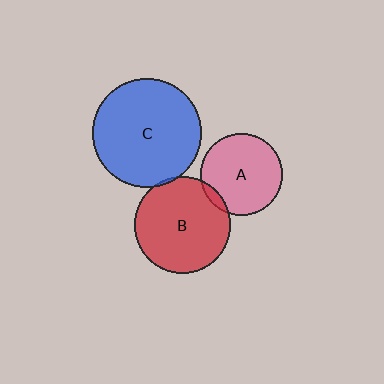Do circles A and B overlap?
Yes.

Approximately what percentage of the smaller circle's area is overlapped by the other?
Approximately 5%.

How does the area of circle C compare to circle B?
Approximately 1.3 times.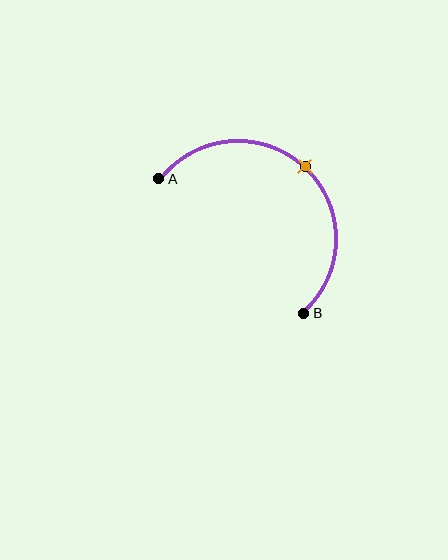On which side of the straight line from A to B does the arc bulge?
The arc bulges above and to the right of the straight line connecting A and B.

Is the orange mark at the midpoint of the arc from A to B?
Yes. The orange mark lies on the arc at equal arc-length from both A and B — it is the arc midpoint.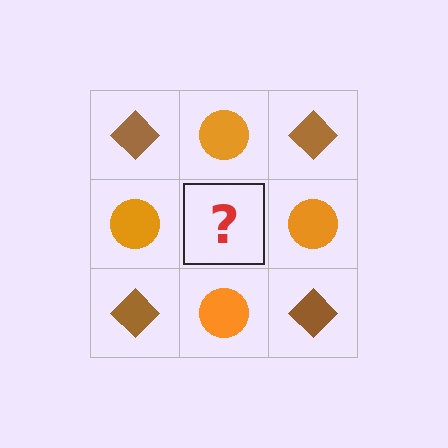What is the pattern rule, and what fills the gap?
The rule is that it alternates brown diamond and orange circle in a checkerboard pattern. The gap should be filled with a brown diamond.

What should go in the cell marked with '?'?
The missing cell should contain a brown diamond.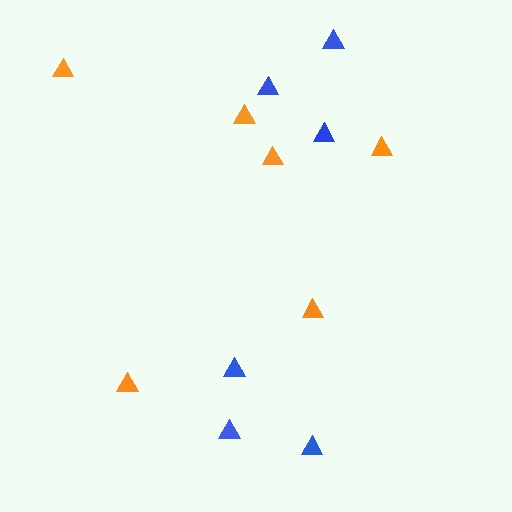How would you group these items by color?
There are 2 groups: one group of orange triangles (6) and one group of blue triangles (6).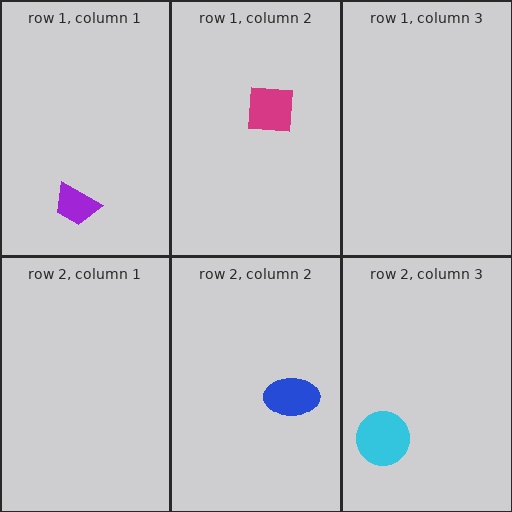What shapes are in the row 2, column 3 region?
The cyan circle.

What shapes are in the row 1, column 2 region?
The magenta square.